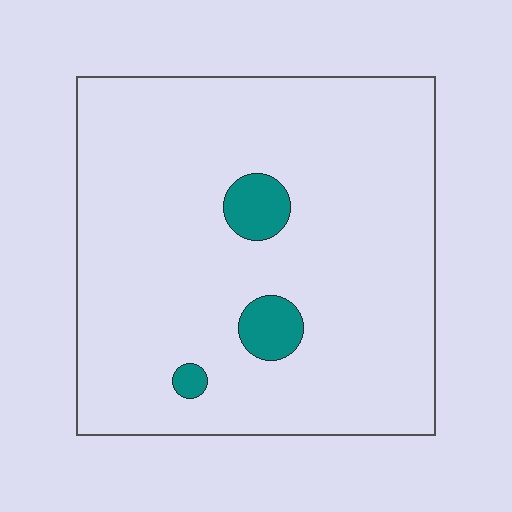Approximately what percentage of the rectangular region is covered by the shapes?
Approximately 5%.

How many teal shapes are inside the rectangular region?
3.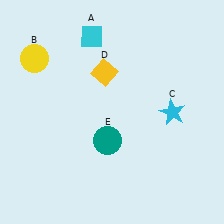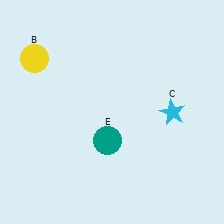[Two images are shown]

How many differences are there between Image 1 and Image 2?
There are 2 differences between the two images.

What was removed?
The yellow diamond (D), the cyan diamond (A) were removed in Image 2.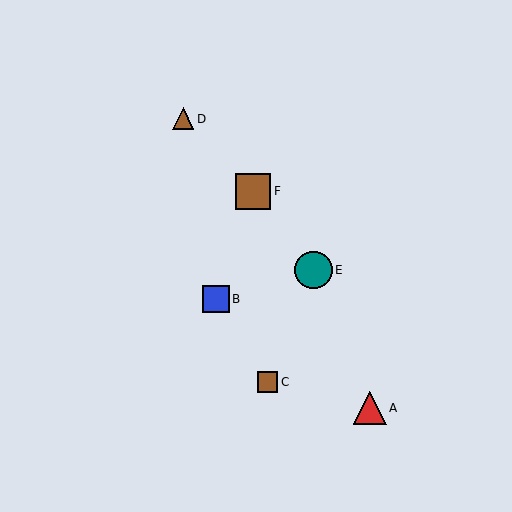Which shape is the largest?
The teal circle (labeled E) is the largest.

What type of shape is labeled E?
Shape E is a teal circle.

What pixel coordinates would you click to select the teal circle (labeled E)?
Click at (313, 270) to select the teal circle E.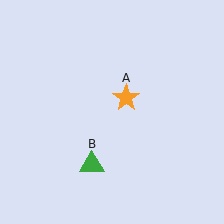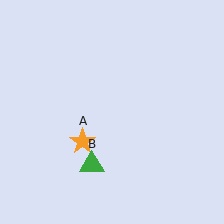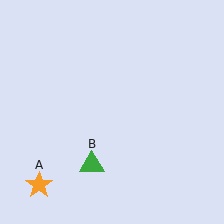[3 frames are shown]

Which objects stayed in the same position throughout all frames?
Green triangle (object B) remained stationary.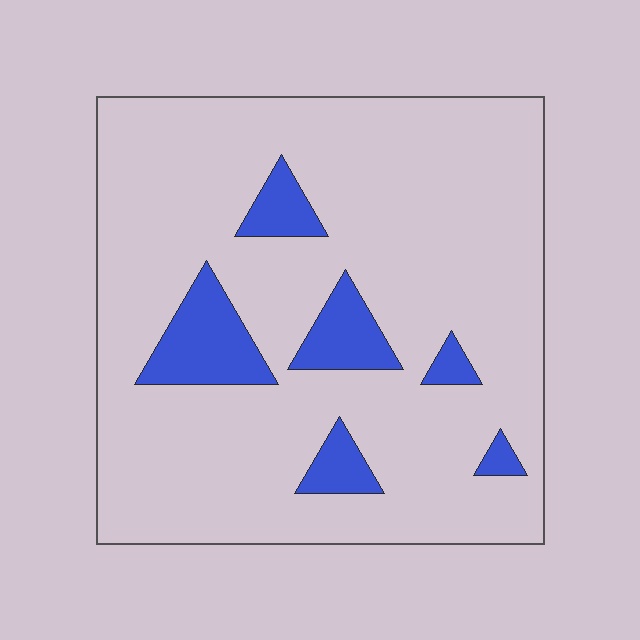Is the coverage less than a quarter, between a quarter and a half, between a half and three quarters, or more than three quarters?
Less than a quarter.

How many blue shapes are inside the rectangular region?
6.